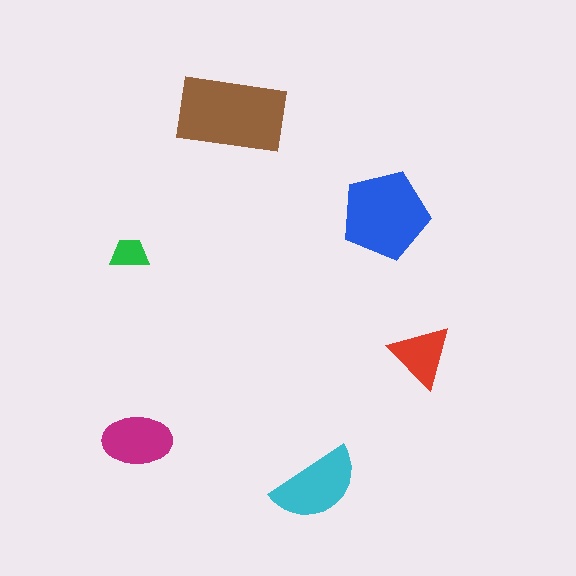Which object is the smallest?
The green trapezoid.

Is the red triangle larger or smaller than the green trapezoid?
Larger.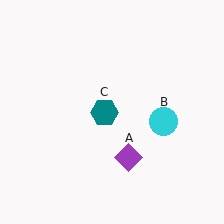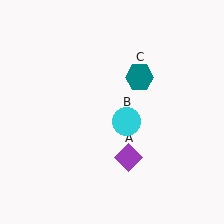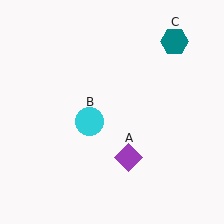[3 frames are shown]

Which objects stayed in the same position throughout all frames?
Purple diamond (object A) remained stationary.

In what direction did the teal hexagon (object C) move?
The teal hexagon (object C) moved up and to the right.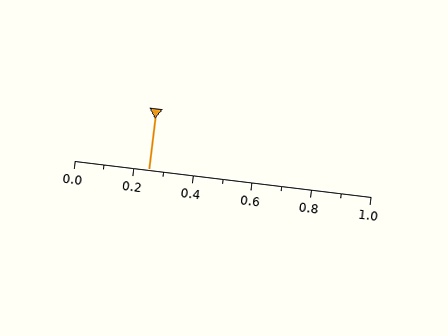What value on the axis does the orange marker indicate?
The marker indicates approximately 0.25.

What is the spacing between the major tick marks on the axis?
The major ticks are spaced 0.2 apart.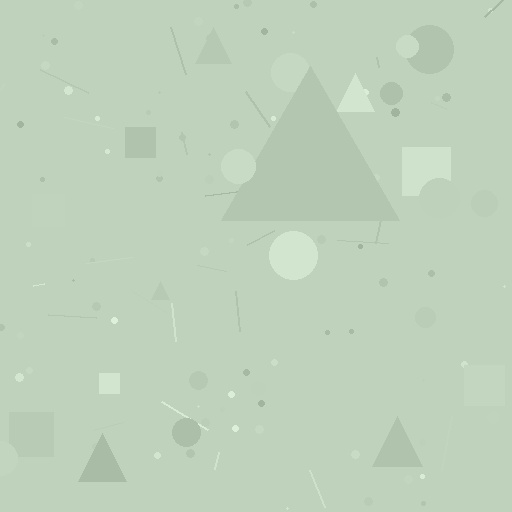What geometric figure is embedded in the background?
A triangle is embedded in the background.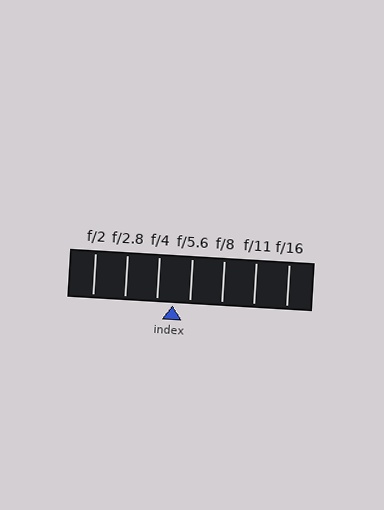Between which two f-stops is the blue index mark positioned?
The index mark is between f/4 and f/5.6.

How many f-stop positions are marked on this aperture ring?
There are 7 f-stop positions marked.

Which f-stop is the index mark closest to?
The index mark is closest to f/4.